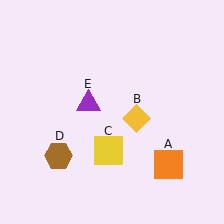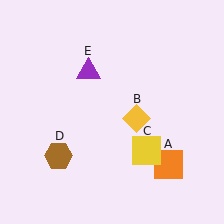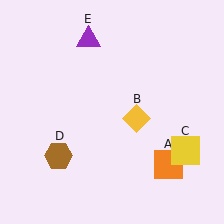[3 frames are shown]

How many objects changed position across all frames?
2 objects changed position: yellow square (object C), purple triangle (object E).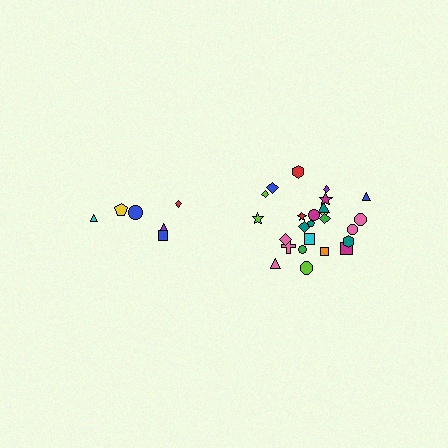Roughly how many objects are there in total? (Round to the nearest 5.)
Roughly 30 objects in total.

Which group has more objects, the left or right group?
The right group.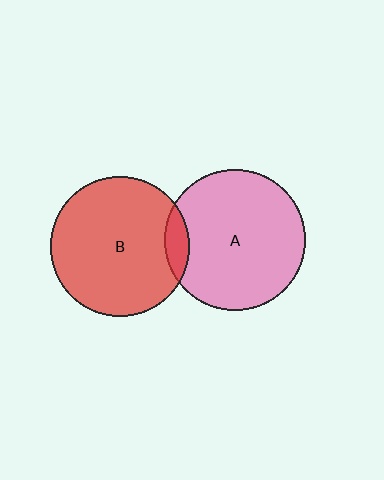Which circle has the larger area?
Circle A (pink).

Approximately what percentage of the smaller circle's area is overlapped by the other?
Approximately 10%.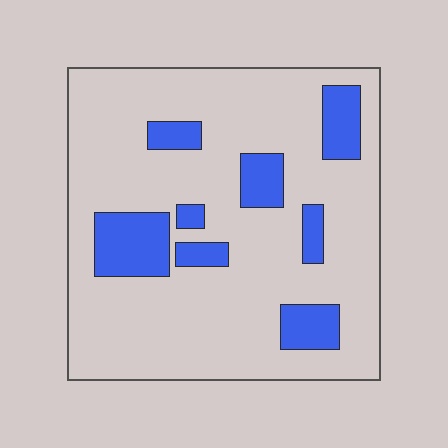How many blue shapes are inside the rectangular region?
8.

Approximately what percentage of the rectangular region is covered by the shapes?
Approximately 20%.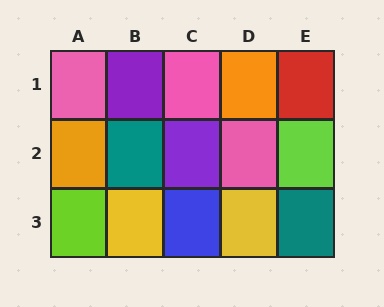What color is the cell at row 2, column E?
Lime.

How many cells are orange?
2 cells are orange.